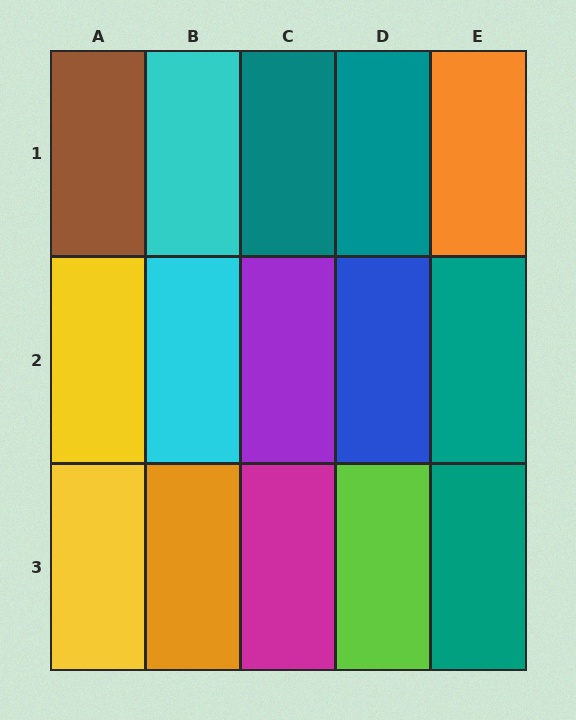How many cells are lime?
1 cell is lime.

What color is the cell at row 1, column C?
Teal.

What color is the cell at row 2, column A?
Yellow.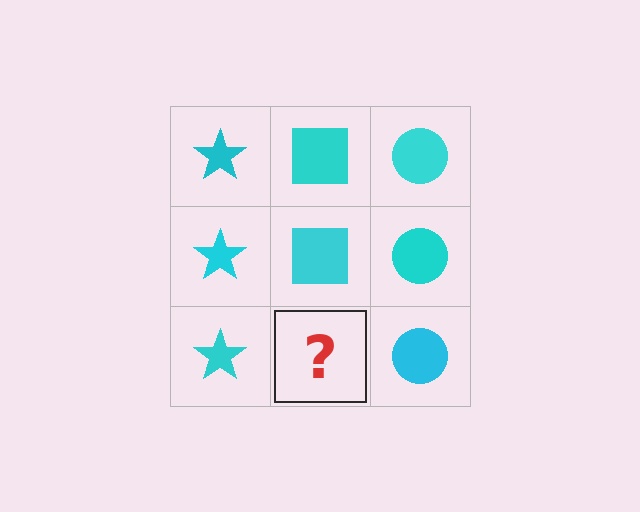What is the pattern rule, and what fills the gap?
The rule is that each column has a consistent shape. The gap should be filled with a cyan square.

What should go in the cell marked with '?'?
The missing cell should contain a cyan square.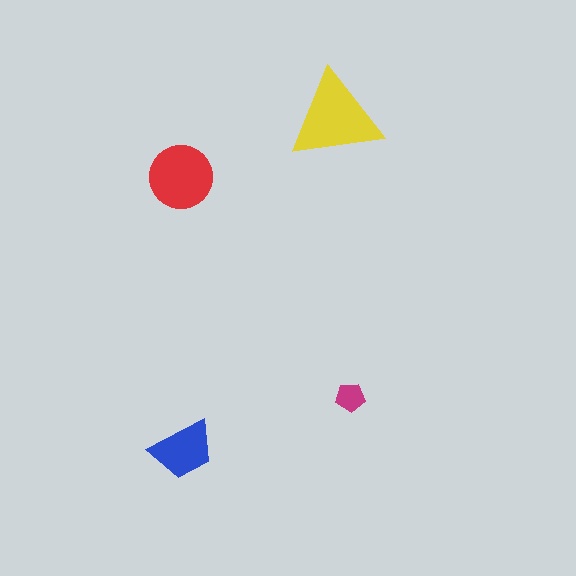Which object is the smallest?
The magenta pentagon.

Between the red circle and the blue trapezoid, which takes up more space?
The red circle.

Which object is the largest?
The yellow triangle.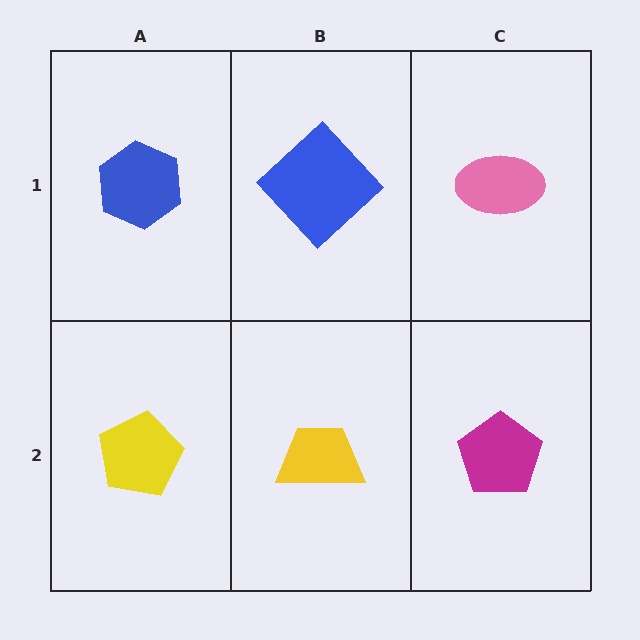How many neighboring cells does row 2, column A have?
2.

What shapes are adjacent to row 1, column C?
A magenta pentagon (row 2, column C), a blue diamond (row 1, column B).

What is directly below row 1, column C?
A magenta pentagon.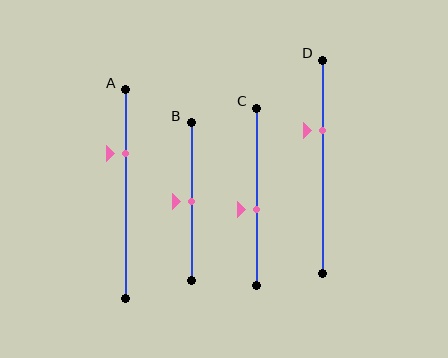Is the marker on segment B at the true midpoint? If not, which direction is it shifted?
Yes, the marker on segment B is at the true midpoint.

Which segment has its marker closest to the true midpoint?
Segment B has its marker closest to the true midpoint.